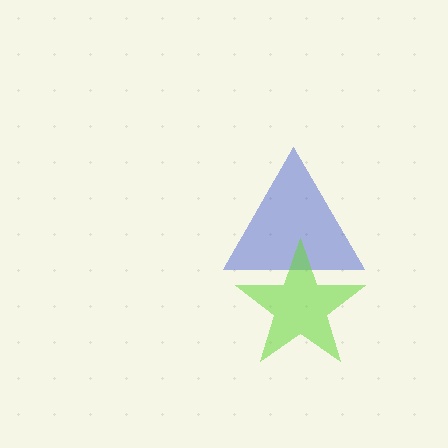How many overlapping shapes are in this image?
There are 2 overlapping shapes in the image.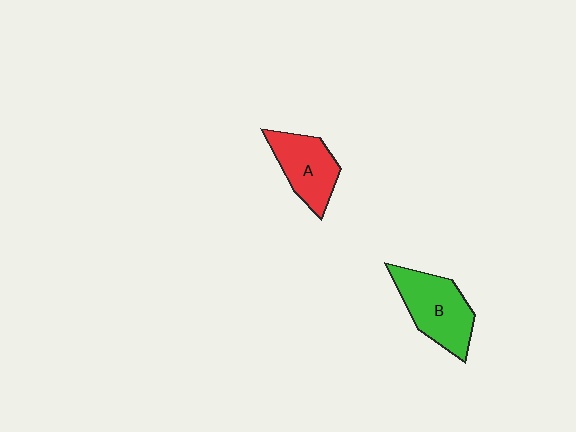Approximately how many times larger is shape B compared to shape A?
Approximately 1.2 times.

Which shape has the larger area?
Shape B (green).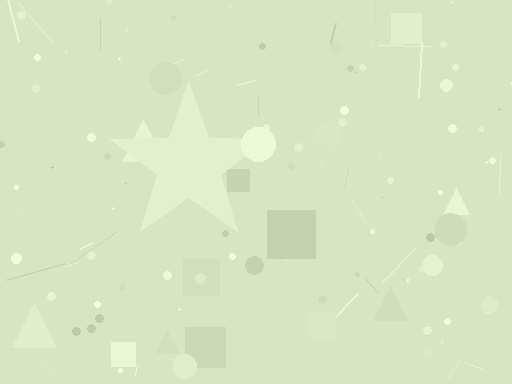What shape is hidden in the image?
A star is hidden in the image.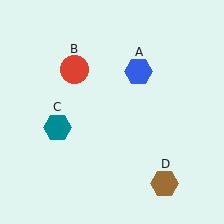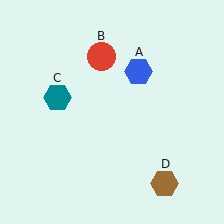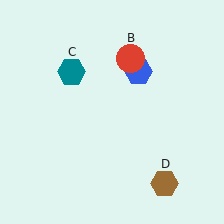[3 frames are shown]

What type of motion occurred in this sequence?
The red circle (object B), teal hexagon (object C) rotated clockwise around the center of the scene.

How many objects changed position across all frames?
2 objects changed position: red circle (object B), teal hexagon (object C).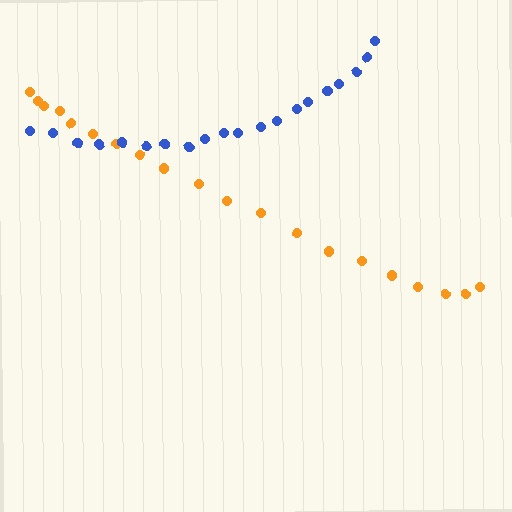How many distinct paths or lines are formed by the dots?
There are 2 distinct paths.